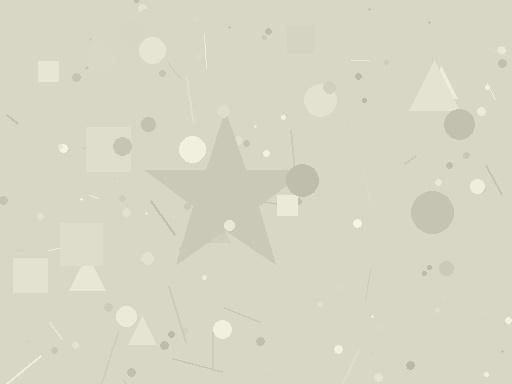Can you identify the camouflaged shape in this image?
The camouflaged shape is a star.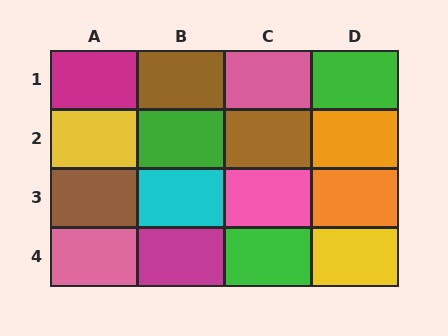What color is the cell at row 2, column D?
Orange.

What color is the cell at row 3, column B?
Cyan.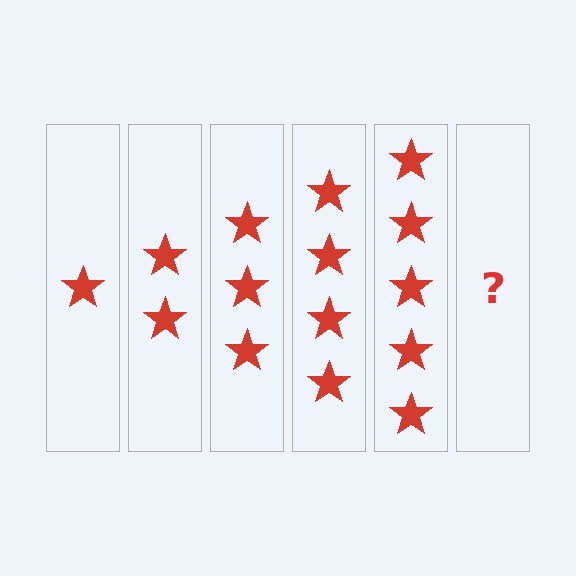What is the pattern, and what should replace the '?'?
The pattern is that each step adds one more star. The '?' should be 6 stars.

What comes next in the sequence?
The next element should be 6 stars.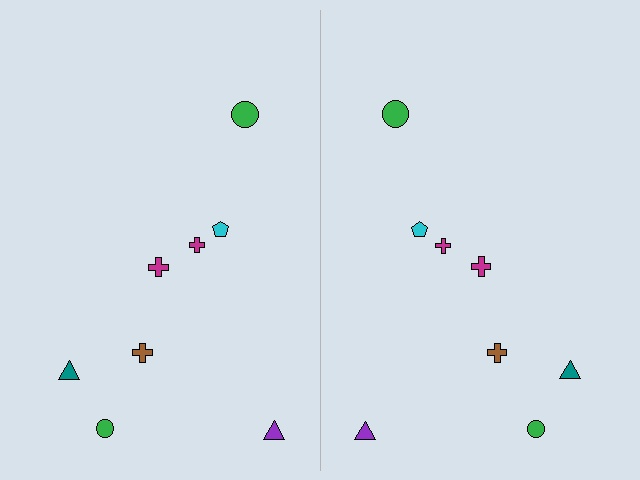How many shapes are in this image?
There are 16 shapes in this image.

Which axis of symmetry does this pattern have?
The pattern has a vertical axis of symmetry running through the center of the image.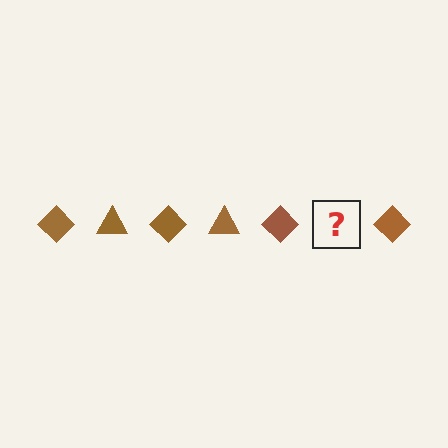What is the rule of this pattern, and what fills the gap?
The rule is that the pattern cycles through diamond, triangle shapes in brown. The gap should be filled with a brown triangle.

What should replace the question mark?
The question mark should be replaced with a brown triangle.